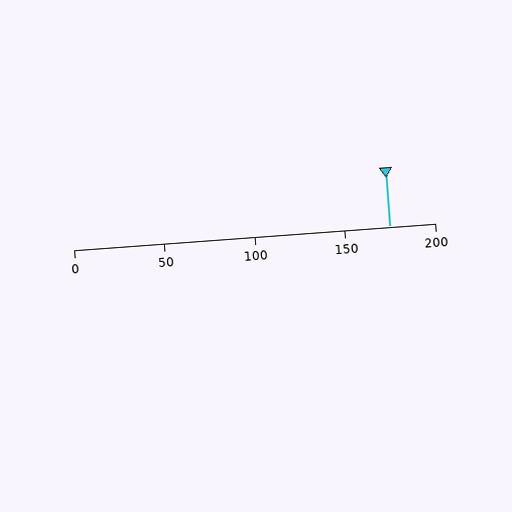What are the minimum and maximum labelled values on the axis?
The axis runs from 0 to 200.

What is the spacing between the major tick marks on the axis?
The major ticks are spaced 50 apart.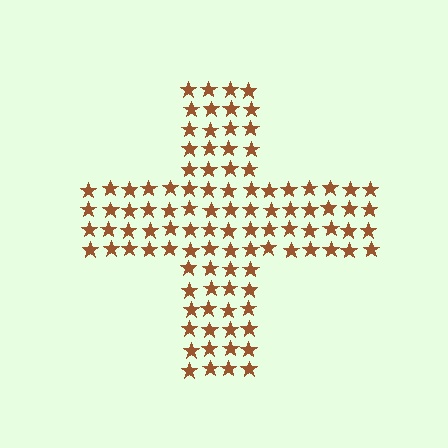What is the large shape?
The large shape is a cross.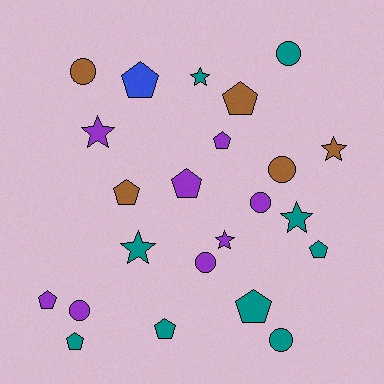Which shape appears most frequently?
Pentagon, with 10 objects.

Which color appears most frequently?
Teal, with 9 objects.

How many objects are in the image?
There are 23 objects.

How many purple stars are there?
There are 2 purple stars.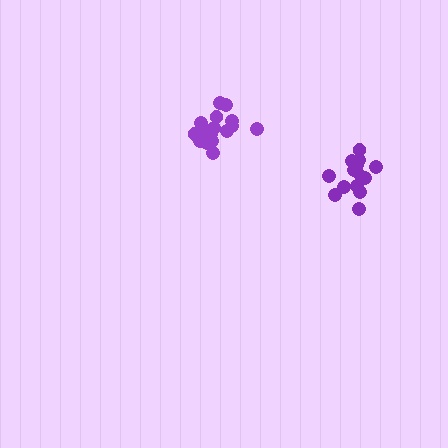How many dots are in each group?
Group 1: 15 dots, Group 2: 18 dots (33 total).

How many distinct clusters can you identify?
There are 2 distinct clusters.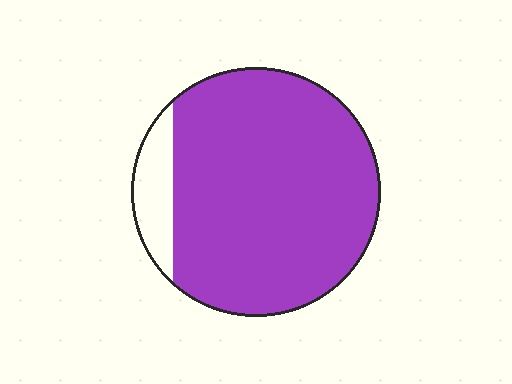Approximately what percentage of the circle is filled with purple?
Approximately 90%.